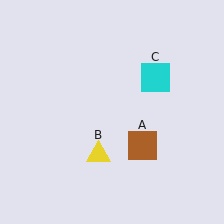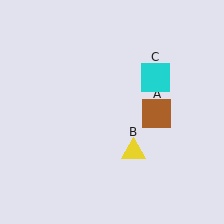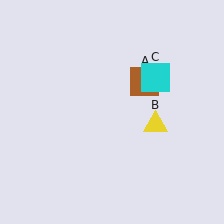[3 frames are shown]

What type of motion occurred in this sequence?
The brown square (object A), yellow triangle (object B) rotated counterclockwise around the center of the scene.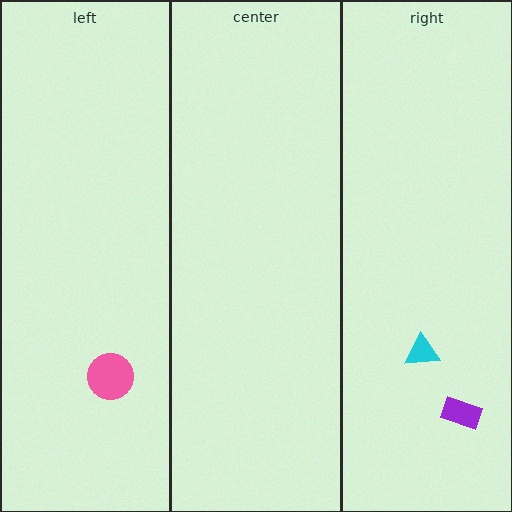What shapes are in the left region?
The pink circle.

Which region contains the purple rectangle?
The right region.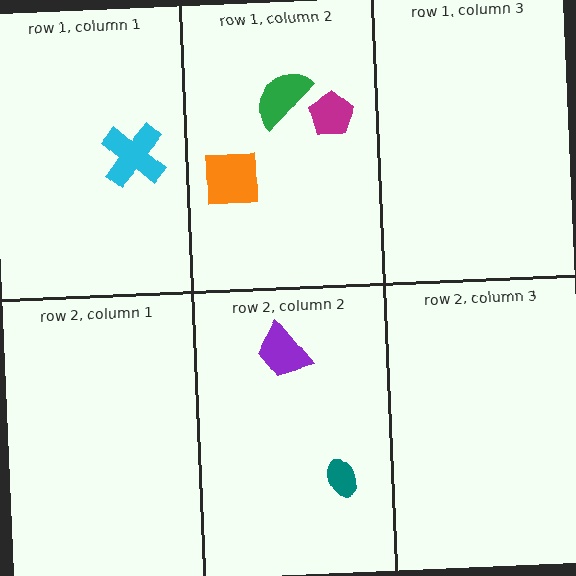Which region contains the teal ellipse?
The row 2, column 2 region.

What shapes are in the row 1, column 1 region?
The cyan cross.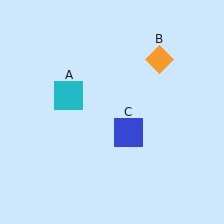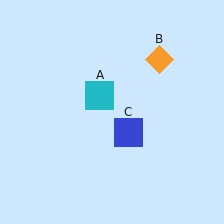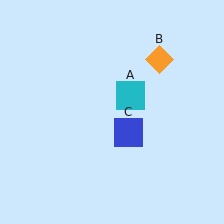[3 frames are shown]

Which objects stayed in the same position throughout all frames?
Orange diamond (object B) and blue square (object C) remained stationary.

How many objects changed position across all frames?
1 object changed position: cyan square (object A).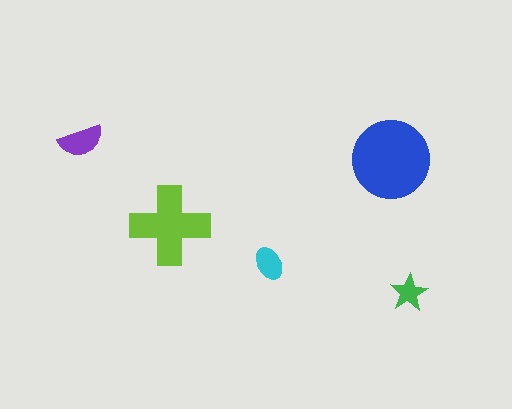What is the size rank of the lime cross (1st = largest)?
2nd.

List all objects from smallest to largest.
The green star, the cyan ellipse, the purple semicircle, the lime cross, the blue circle.